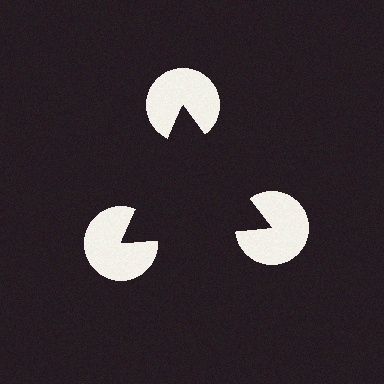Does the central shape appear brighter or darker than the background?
It typically appears slightly darker than the background, even though no actual brightness change is drawn.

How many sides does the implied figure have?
3 sides.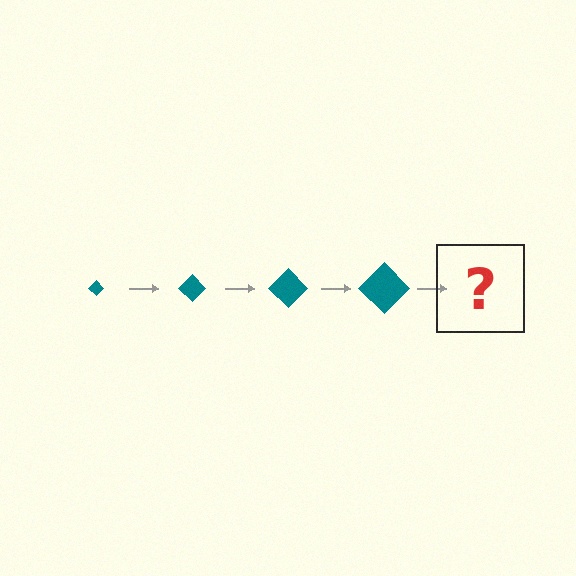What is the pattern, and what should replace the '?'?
The pattern is that the diamond gets progressively larger each step. The '?' should be a teal diamond, larger than the previous one.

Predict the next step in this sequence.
The next step is a teal diamond, larger than the previous one.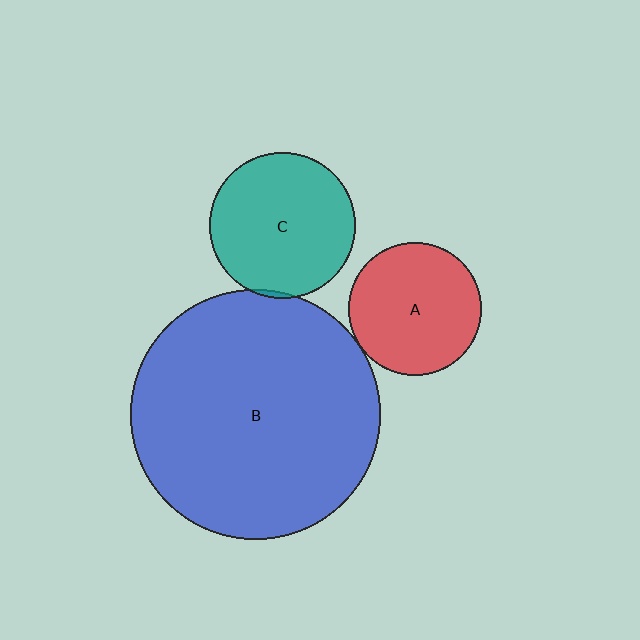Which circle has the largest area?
Circle B (blue).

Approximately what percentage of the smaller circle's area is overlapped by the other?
Approximately 5%.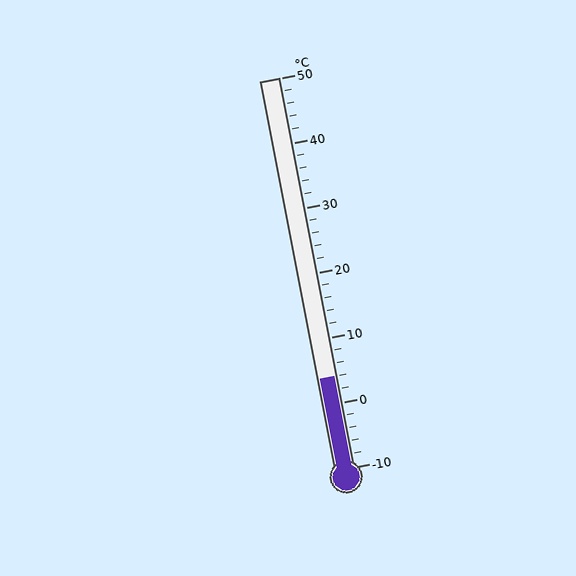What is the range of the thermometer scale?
The thermometer scale ranges from -10°C to 50°C.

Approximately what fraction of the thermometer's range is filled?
The thermometer is filled to approximately 25% of its range.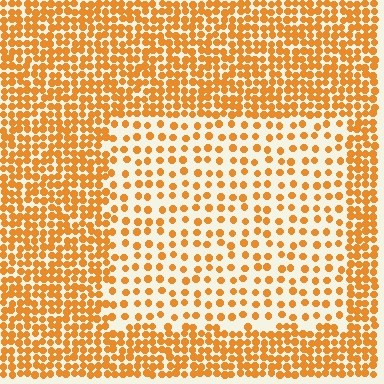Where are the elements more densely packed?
The elements are more densely packed outside the rectangle boundary.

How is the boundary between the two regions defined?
The boundary is defined by a change in element density (approximately 2.3x ratio). All elements are the same color, size, and shape.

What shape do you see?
I see a rectangle.